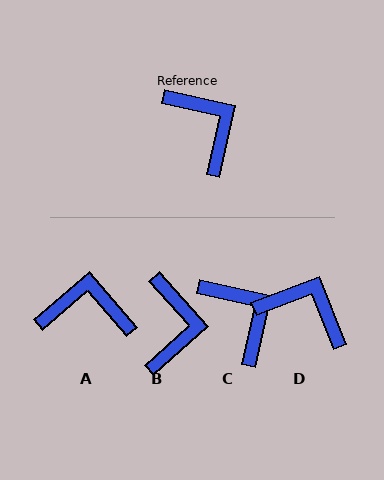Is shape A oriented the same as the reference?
No, it is off by about 54 degrees.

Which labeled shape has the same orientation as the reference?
C.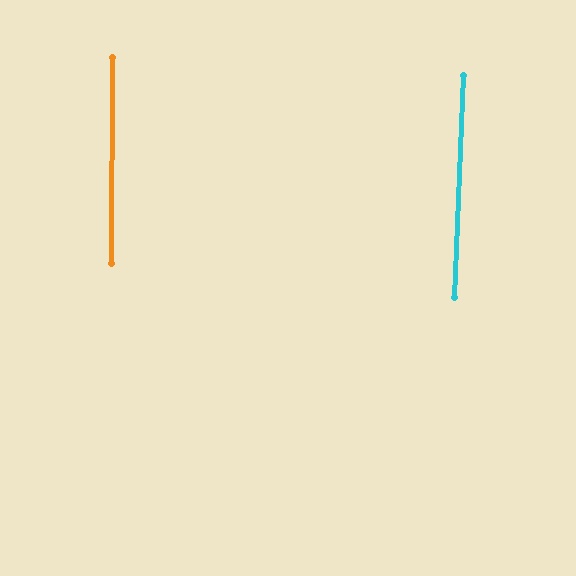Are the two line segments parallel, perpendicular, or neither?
Parallel — their directions differ by only 1.8°.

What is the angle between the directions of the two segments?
Approximately 2 degrees.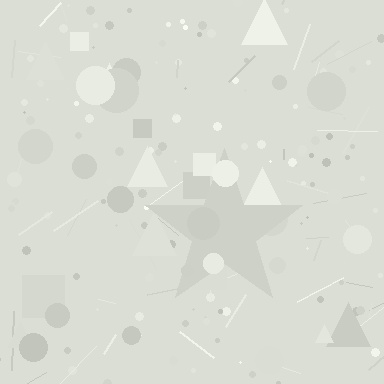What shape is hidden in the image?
A star is hidden in the image.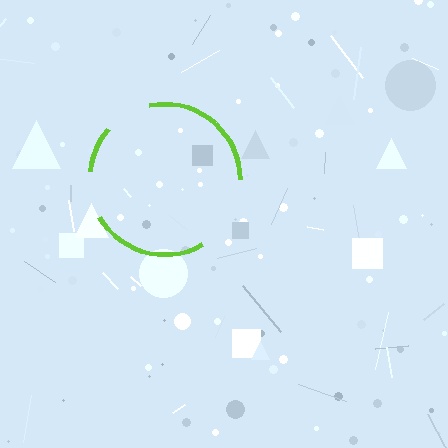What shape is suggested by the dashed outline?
The dashed outline suggests a circle.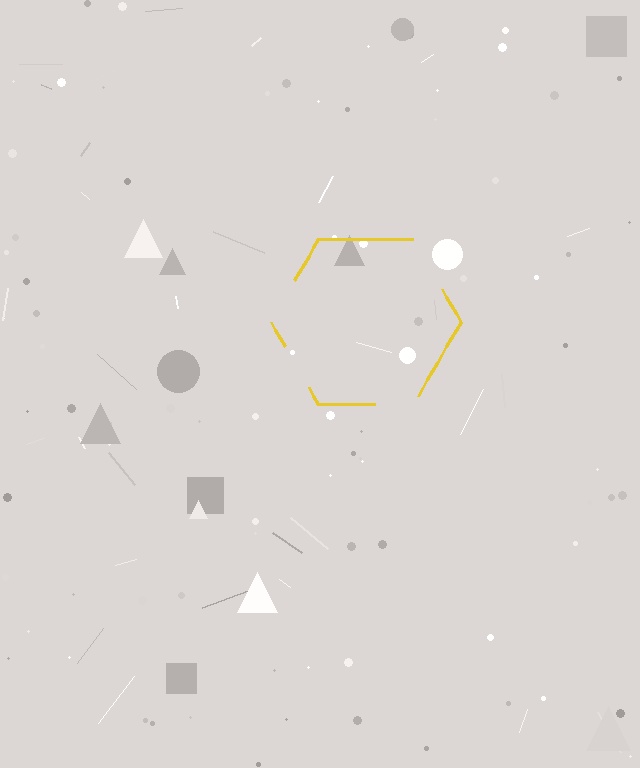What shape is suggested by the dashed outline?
The dashed outline suggests a hexagon.